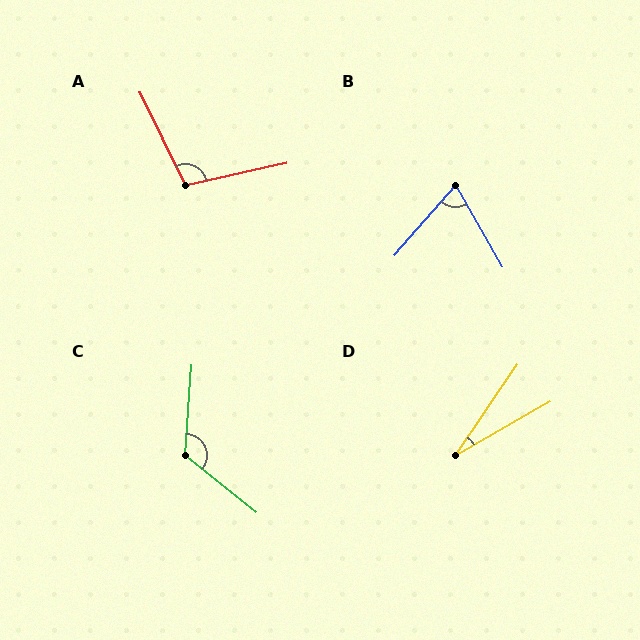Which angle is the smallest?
D, at approximately 26 degrees.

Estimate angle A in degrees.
Approximately 104 degrees.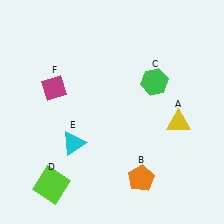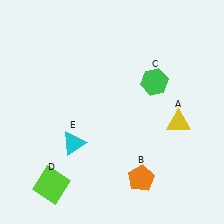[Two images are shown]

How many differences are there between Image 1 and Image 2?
There is 1 difference between the two images.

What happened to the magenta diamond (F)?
The magenta diamond (F) was removed in Image 2. It was in the top-left area of Image 1.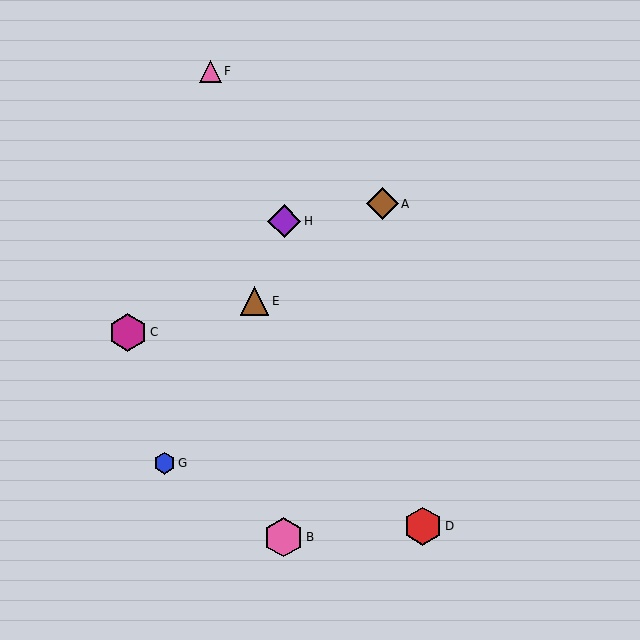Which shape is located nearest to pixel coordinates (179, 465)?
The blue hexagon (labeled G) at (164, 463) is nearest to that location.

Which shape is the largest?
The pink hexagon (labeled B) is the largest.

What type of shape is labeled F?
Shape F is a pink triangle.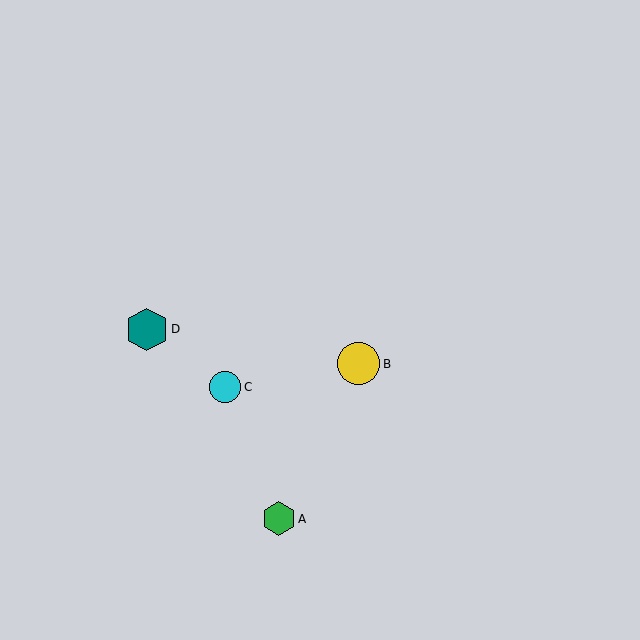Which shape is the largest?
The yellow circle (labeled B) is the largest.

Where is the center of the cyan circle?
The center of the cyan circle is at (225, 387).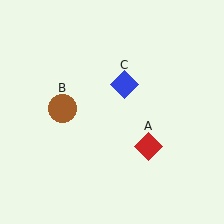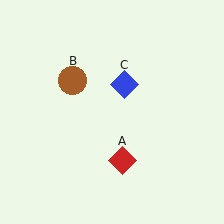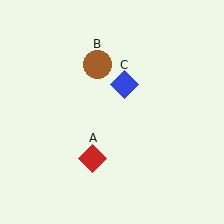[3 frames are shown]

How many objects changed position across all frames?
2 objects changed position: red diamond (object A), brown circle (object B).